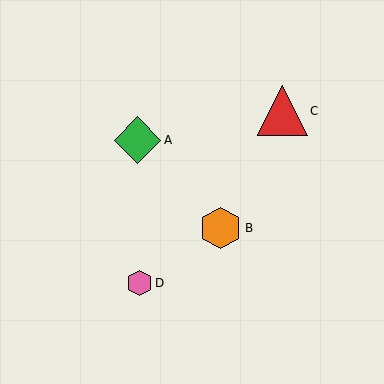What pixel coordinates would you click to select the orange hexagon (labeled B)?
Click at (221, 228) to select the orange hexagon B.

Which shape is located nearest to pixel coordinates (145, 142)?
The green diamond (labeled A) at (137, 140) is nearest to that location.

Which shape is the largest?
The red triangle (labeled C) is the largest.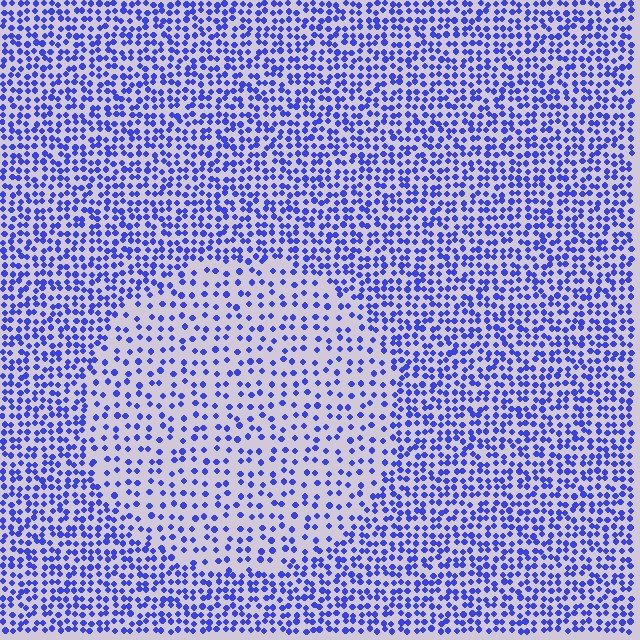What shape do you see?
I see a circle.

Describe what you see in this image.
The image contains small blue elements arranged at two different densities. A circle-shaped region is visible where the elements are less densely packed than the surrounding area.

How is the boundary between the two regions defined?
The boundary is defined by a change in element density (approximately 2.0x ratio). All elements are the same color, size, and shape.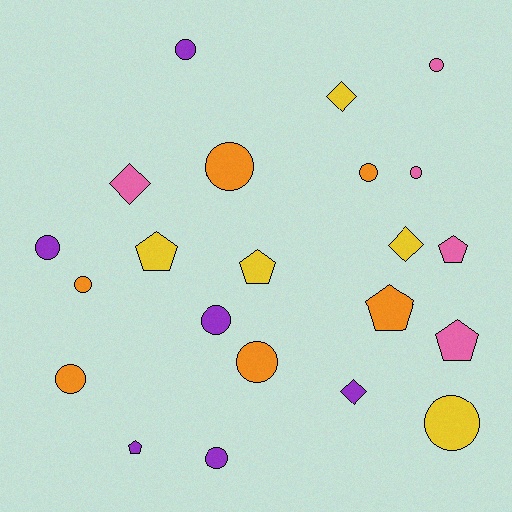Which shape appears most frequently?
Circle, with 12 objects.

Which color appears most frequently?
Purple, with 6 objects.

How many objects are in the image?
There are 22 objects.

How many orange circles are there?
There are 5 orange circles.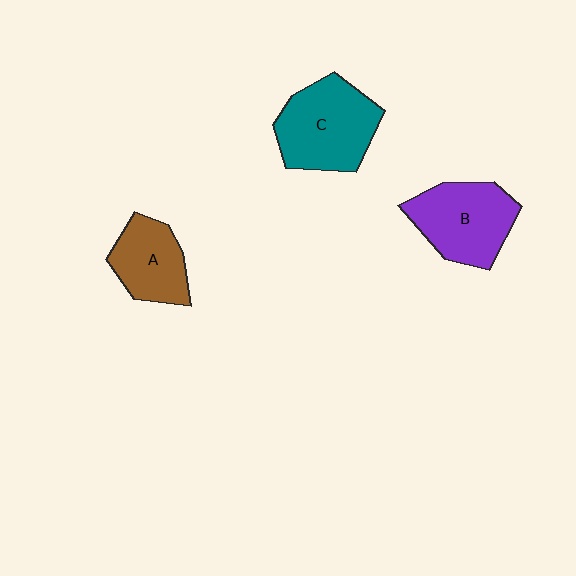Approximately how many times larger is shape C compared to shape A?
Approximately 1.5 times.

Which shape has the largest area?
Shape C (teal).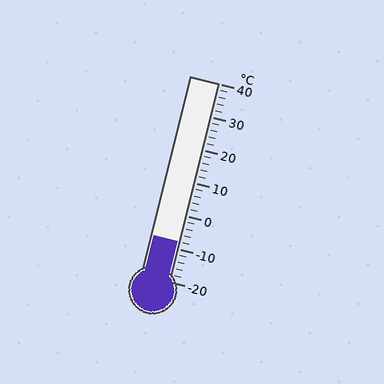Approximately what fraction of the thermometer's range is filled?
The thermometer is filled to approximately 20% of its range.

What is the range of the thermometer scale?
The thermometer scale ranges from -20°C to 40°C.